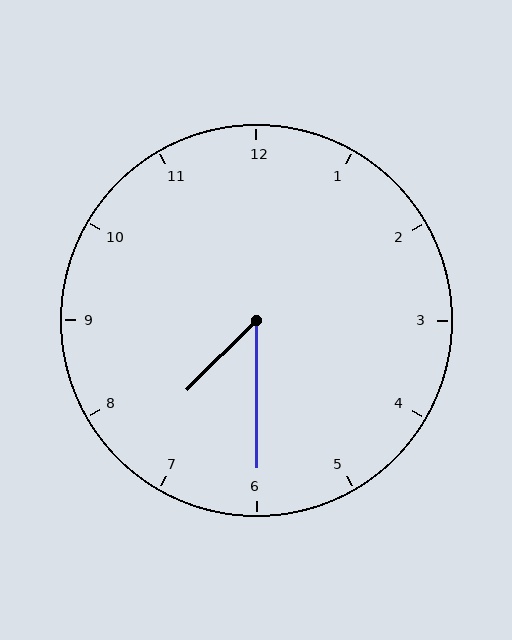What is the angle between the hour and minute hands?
Approximately 45 degrees.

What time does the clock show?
7:30.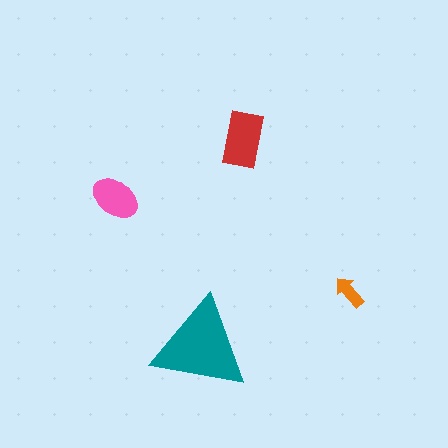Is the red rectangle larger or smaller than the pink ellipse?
Larger.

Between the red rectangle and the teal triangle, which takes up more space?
The teal triangle.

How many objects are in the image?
There are 4 objects in the image.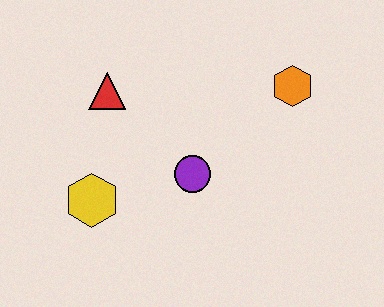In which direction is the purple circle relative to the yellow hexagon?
The purple circle is to the right of the yellow hexagon.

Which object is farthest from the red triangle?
The orange hexagon is farthest from the red triangle.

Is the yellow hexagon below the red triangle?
Yes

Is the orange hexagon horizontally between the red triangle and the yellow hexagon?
No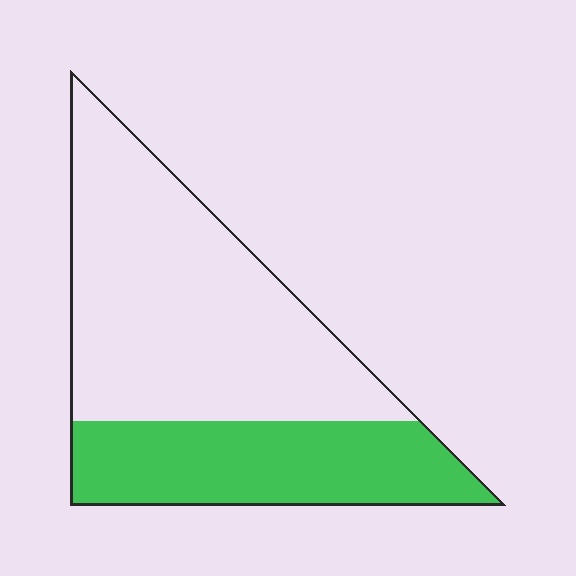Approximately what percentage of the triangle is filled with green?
Approximately 35%.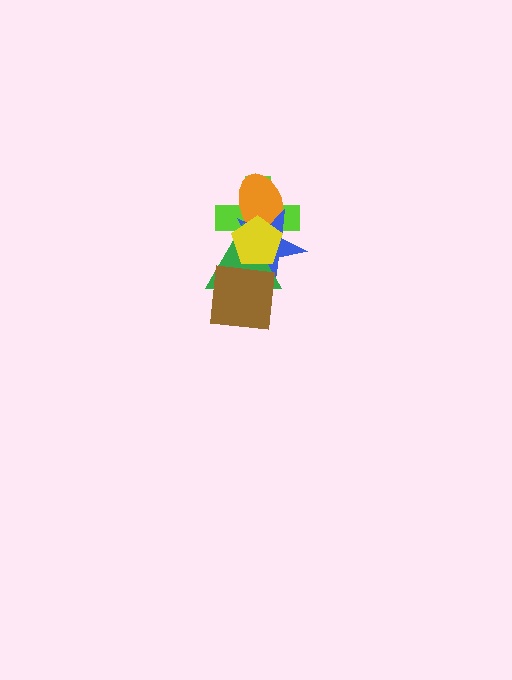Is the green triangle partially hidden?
Yes, it is partially covered by another shape.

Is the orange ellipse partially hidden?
Yes, it is partially covered by another shape.